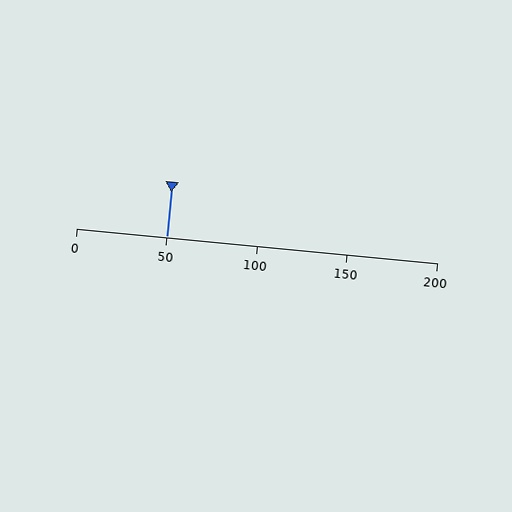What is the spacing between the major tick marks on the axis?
The major ticks are spaced 50 apart.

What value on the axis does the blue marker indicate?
The marker indicates approximately 50.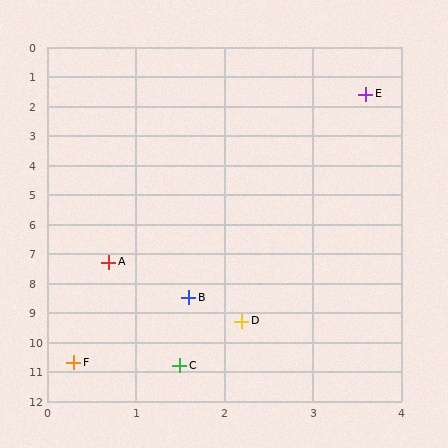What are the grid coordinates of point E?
Point E is at approximately (3.6, 1.6).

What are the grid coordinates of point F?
Point F is at approximately (0.3, 10.7).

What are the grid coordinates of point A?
Point A is at approximately (0.7, 7.3).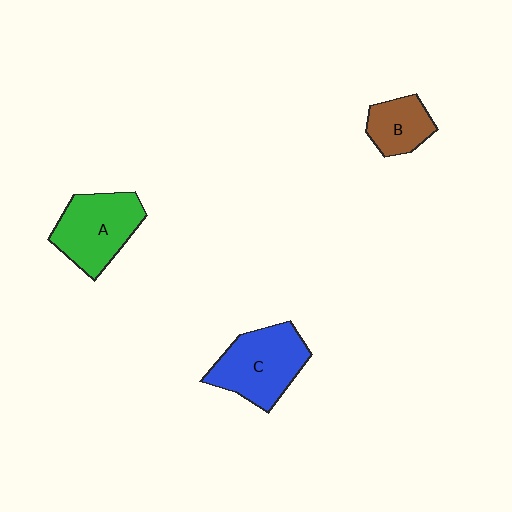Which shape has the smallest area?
Shape B (brown).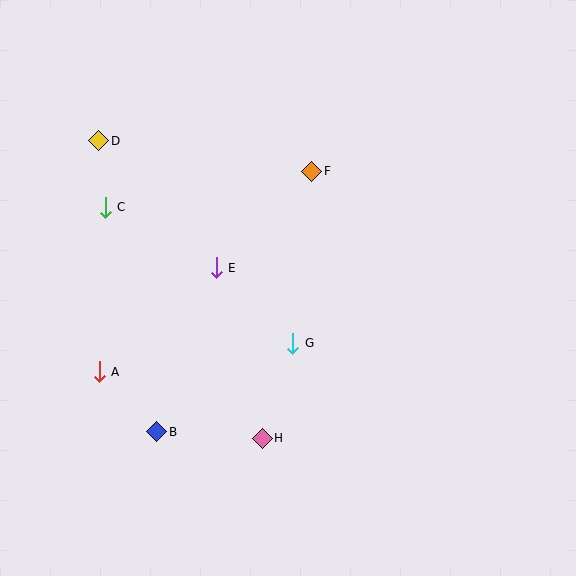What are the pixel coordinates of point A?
Point A is at (99, 372).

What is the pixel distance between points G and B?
The distance between G and B is 162 pixels.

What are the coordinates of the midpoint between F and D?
The midpoint between F and D is at (205, 156).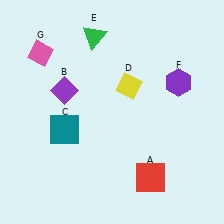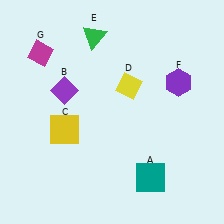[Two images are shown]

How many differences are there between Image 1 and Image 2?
There are 3 differences between the two images.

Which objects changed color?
A changed from red to teal. C changed from teal to yellow. G changed from pink to magenta.